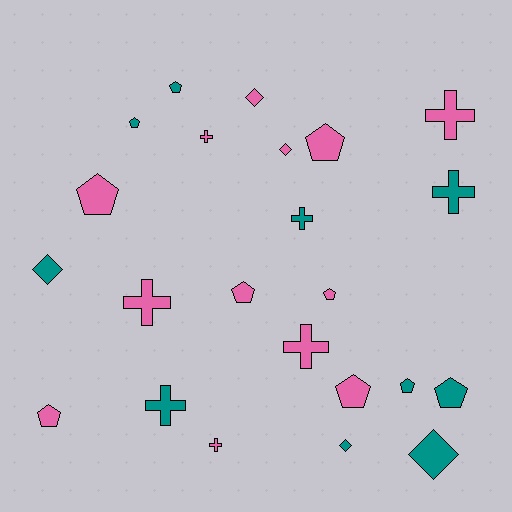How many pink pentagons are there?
There are 6 pink pentagons.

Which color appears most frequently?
Pink, with 13 objects.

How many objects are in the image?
There are 23 objects.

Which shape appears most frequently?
Pentagon, with 10 objects.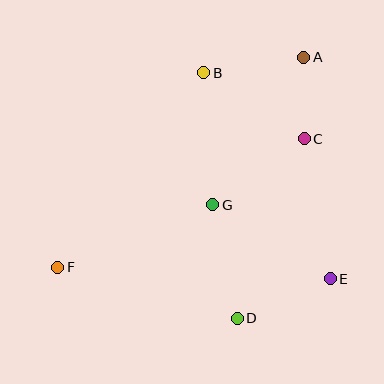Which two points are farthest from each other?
Points A and F are farthest from each other.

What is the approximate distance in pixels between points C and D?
The distance between C and D is approximately 192 pixels.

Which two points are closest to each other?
Points A and C are closest to each other.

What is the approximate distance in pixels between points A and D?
The distance between A and D is approximately 269 pixels.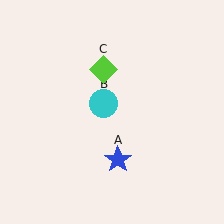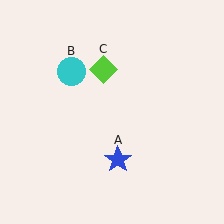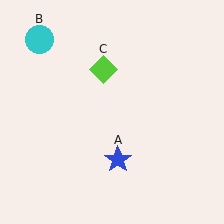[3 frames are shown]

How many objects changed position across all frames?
1 object changed position: cyan circle (object B).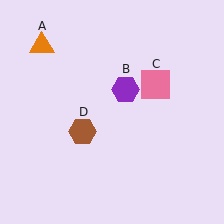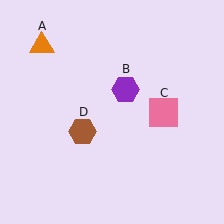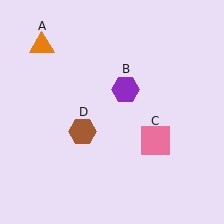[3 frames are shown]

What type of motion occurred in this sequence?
The pink square (object C) rotated clockwise around the center of the scene.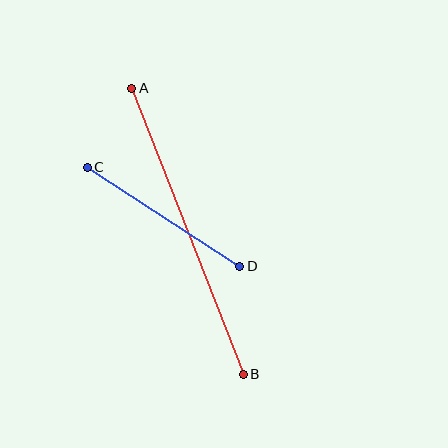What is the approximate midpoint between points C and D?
The midpoint is at approximately (163, 217) pixels.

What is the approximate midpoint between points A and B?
The midpoint is at approximately (187, 231) pixels.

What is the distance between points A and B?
The distance is approximately 307 pixels.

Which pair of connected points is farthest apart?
Points A and B are farthest apart.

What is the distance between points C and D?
The distance is approximately 182 pixels.